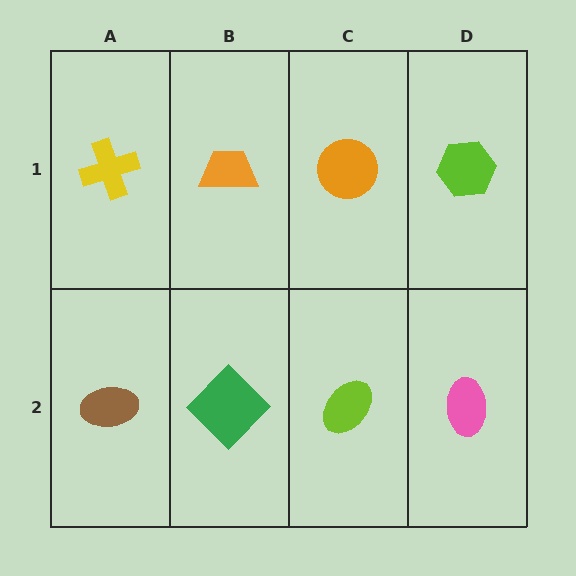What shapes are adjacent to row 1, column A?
A brown ellipse (row 2, column A), an orange trapezoid (row 1, column B).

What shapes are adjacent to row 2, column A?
A yellow cross (row 1, column A), a green diamond (row 2, column B).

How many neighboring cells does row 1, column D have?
2.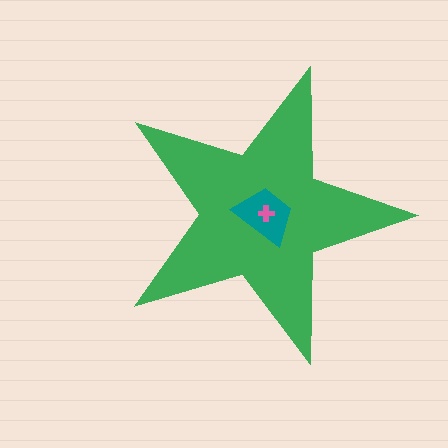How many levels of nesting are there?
3.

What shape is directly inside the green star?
The teal trapezoid.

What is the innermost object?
The pink cross.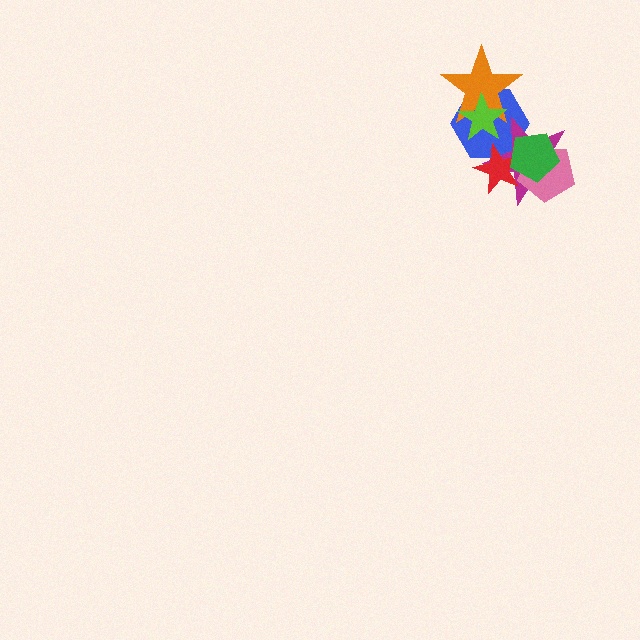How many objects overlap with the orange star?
2 objects overlap with the orange star.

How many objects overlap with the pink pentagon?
3 objects overlap with the pink pentagon.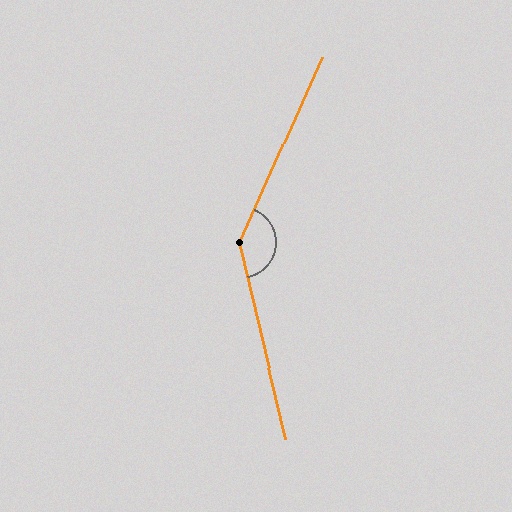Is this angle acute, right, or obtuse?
It is obtuse.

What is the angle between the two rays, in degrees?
Approximately 143 degrees.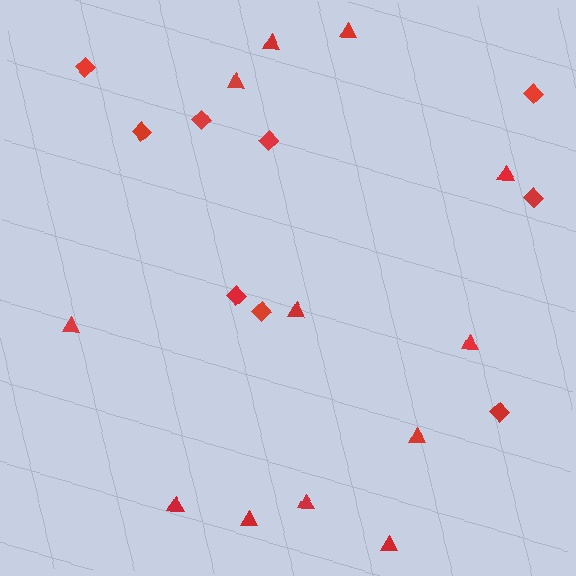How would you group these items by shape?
There are 2 groups: one group of diamonds (9) and one group of triangles (12).